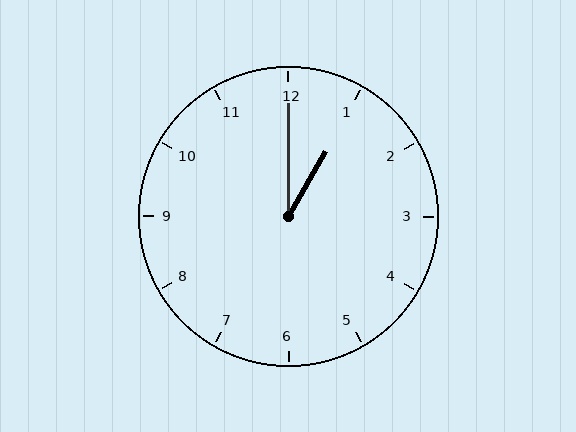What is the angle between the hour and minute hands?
Approximately 30 degrees.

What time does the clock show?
1:00.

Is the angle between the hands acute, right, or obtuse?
It is acute.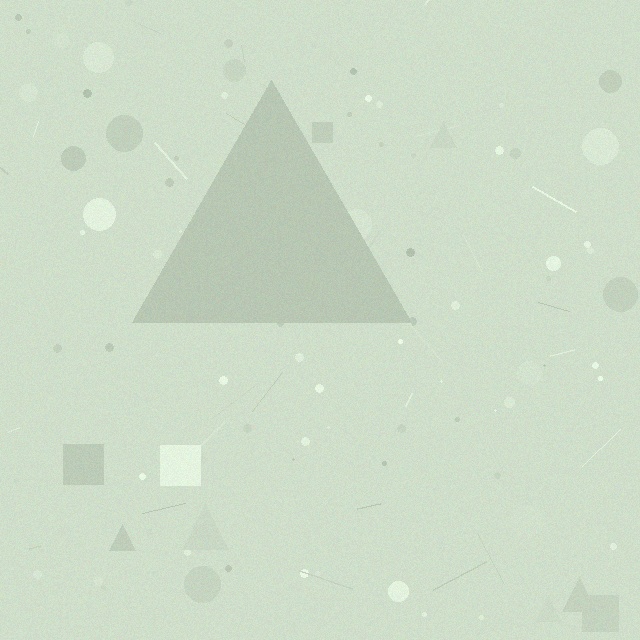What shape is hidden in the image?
A triangle is hidden in the image.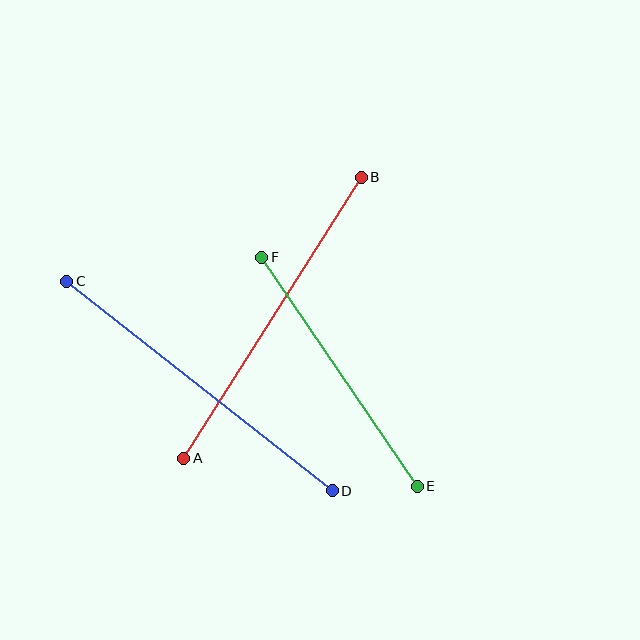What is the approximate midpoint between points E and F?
The midpoint is at approximately (340, 372) pixels.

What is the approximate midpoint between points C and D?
The midpoint is at approximately (199, 386) pixels.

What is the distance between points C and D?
The distance is approximately 338 pixels.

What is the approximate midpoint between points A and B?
The midpoint is at approximately (273, 318) pixels.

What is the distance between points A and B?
The distance is approximately 332 pixels.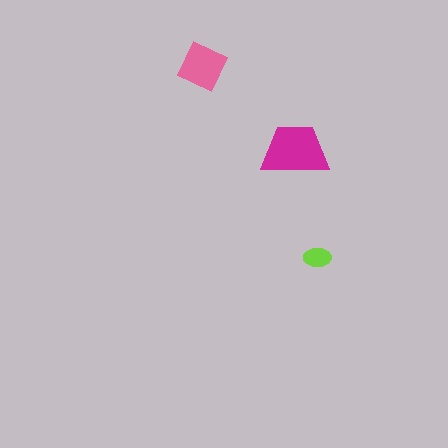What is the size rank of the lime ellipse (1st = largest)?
3rd.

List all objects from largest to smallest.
The magenta trapezoid, the pink diamond, the lime ellipse.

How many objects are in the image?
There are 3 objects in the image.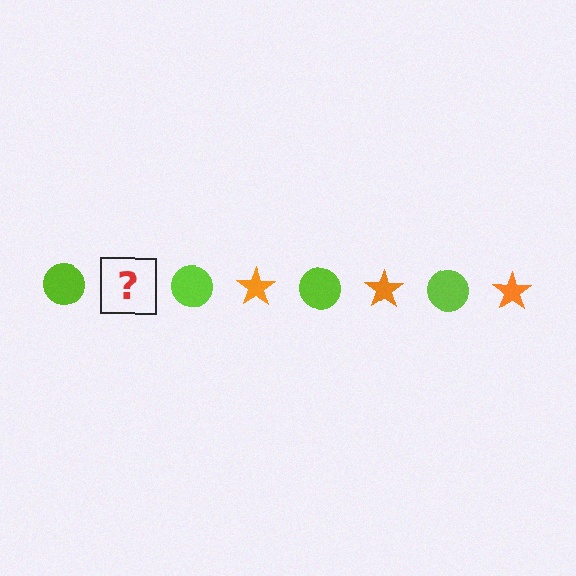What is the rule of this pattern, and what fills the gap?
The rule is that the pattern alternates between lime circle and orange star. The gap should be filled with an orange star.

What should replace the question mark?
The question mark should be replaced with an orange star.